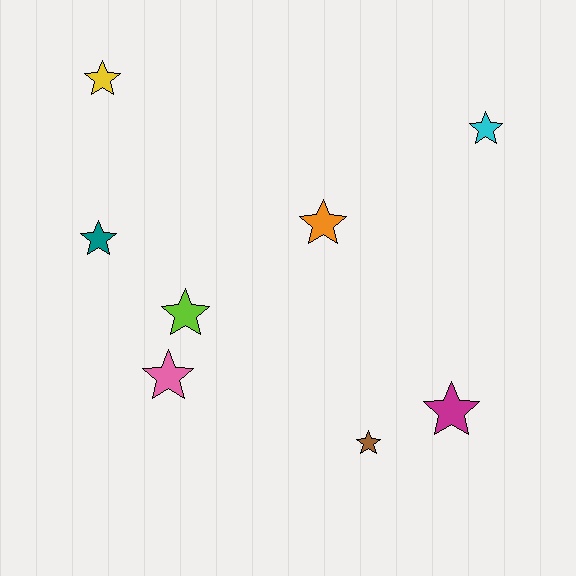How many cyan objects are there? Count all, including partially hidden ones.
There is 1 cyan object.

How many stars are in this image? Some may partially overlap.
There are 8 stars.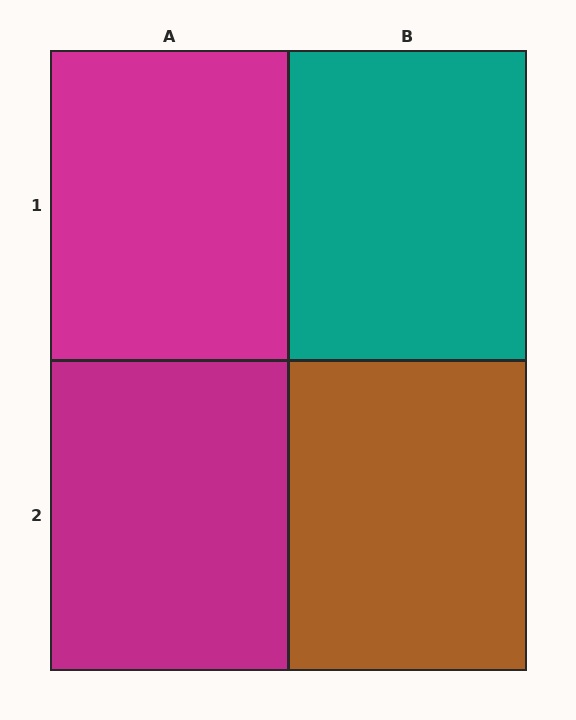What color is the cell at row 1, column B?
Teal.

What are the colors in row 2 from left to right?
Magenta, brown.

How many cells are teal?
1 cell is teal.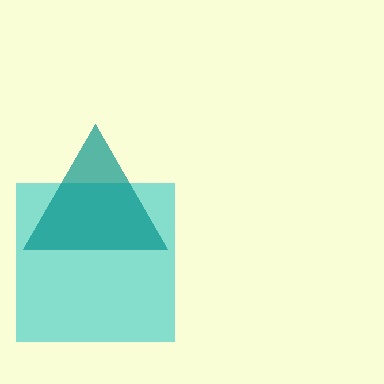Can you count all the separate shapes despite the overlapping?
Yes, there are 2 separate shapes.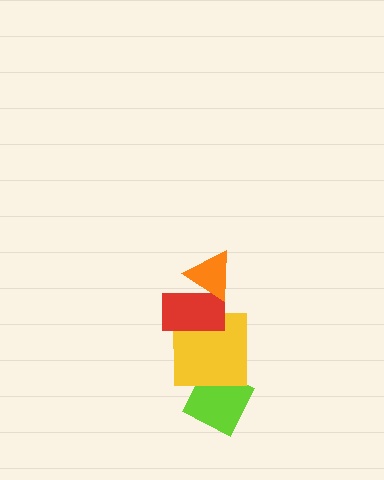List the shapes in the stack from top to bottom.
From top to bottom: the orange triangle, the red rectangle, the yellow square, the lime diamond.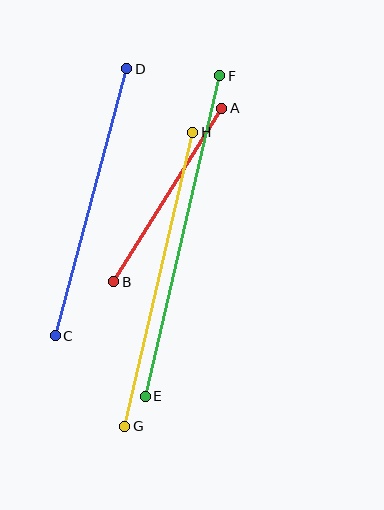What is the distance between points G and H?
The distance is approximately 301 pixels.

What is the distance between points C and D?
The distance is approximately 276 pixels.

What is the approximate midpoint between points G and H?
The midpoint is at approximately (159, 279) pixels.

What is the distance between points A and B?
The distance is approximately 205 pixels.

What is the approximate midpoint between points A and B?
The midpoint is at approximately (168, 195) pixels.